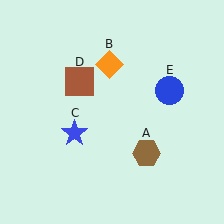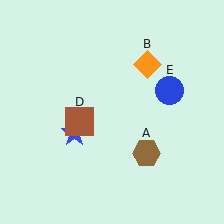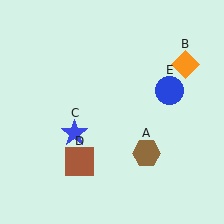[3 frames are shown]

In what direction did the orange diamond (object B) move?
The orange diamond (object B) moved right.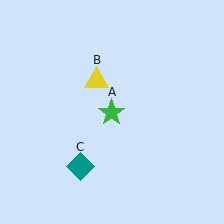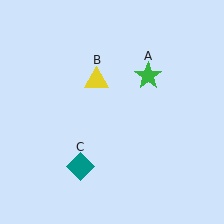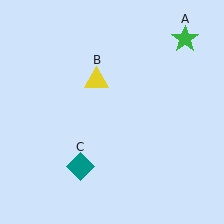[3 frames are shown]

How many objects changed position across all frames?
1 object changed position: green star (object A).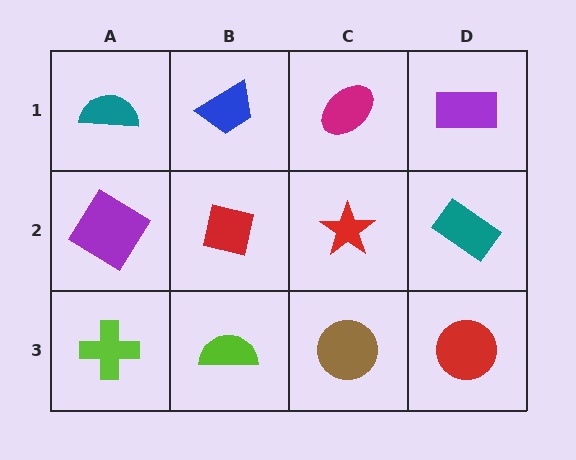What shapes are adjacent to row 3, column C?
A red star (row 2, column C), a lime semicircle (row 3, column B), a red circle (row 3, column D).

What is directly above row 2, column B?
A blue trapezoid.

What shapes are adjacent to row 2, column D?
A purple rectangle (row 1, column D), a red circle (row 3, column D), a red star (row 2, column C).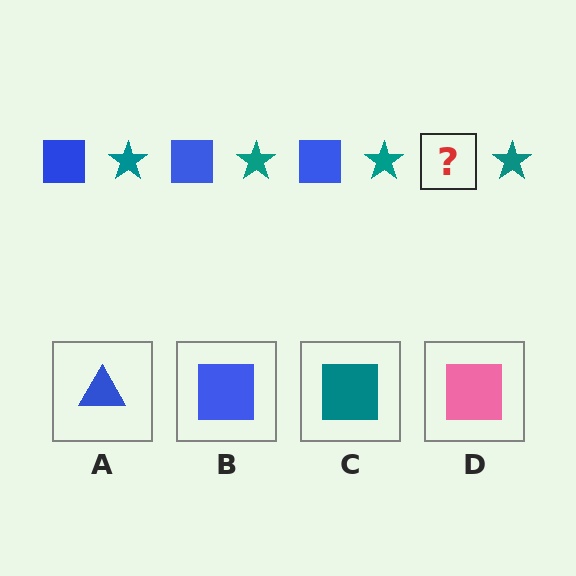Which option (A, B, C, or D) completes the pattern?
B.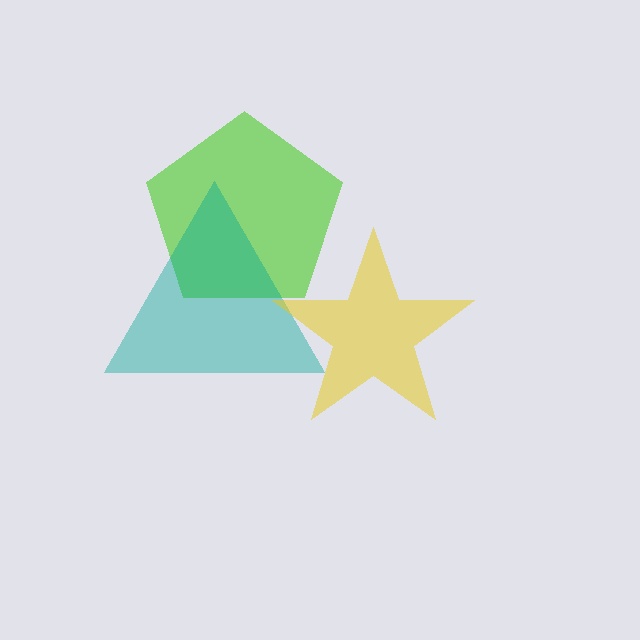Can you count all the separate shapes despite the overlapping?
Yes, there are 3 separate shapes.